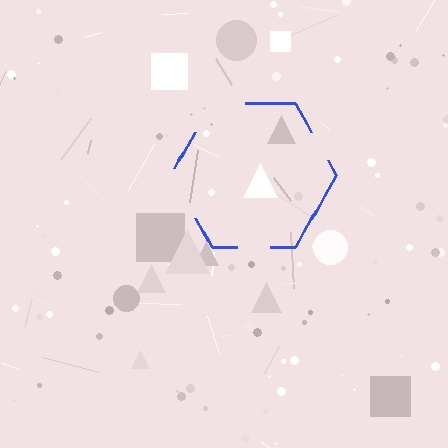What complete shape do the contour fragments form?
The contour fragments form a hexagon.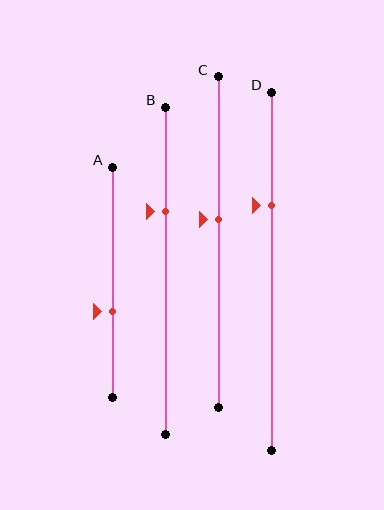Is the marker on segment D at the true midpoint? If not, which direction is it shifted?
No, the marker on segment D is shifted upward by about 18% of the segment length.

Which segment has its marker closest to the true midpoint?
Segment C has its marker closest to the true midpoint.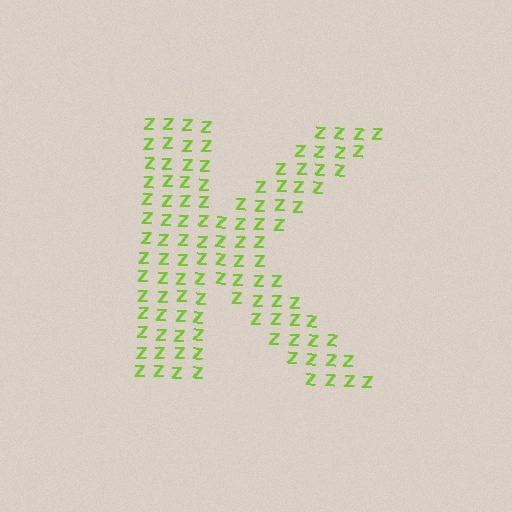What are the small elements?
The small elements are letter Z's.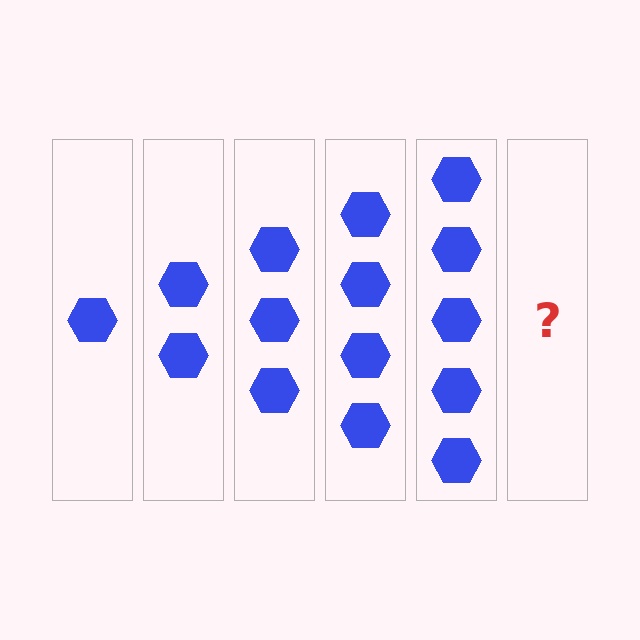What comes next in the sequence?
The next element should be 6 hexagons.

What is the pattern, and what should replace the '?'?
The pattern is that each step adds one more hexagon. The '?' should be 6 hexagons.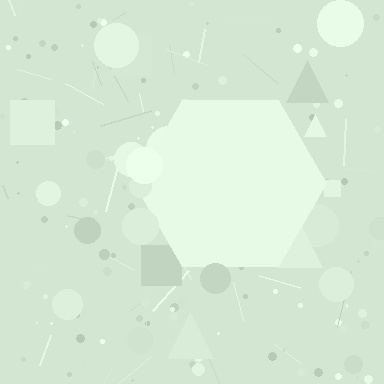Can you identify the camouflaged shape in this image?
The camouflaged shape is a hexagon.